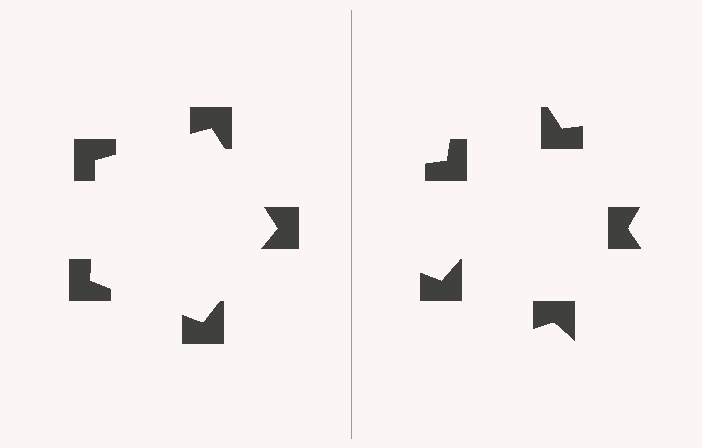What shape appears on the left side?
An illusory pentagon.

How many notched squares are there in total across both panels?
10 — 5 on each side.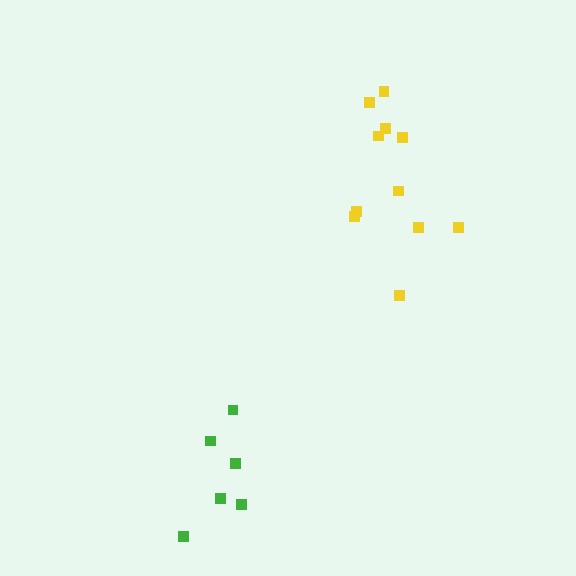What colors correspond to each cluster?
The clusters are colored: yellow, green.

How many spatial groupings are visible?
There are 2 spatial groupings.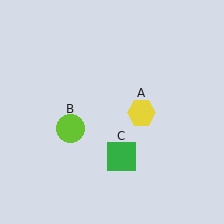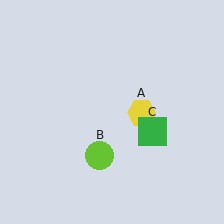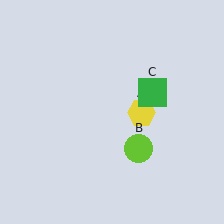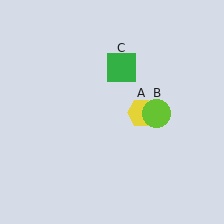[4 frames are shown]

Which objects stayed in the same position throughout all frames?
Yellow hexagon (object A) remained stationary.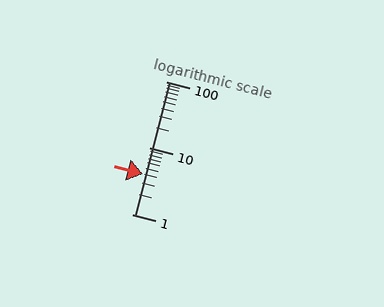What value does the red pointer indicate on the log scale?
The pointer indicates approximately 4.1.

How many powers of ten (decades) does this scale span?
The scale spans 2 decades, from 1 to 100.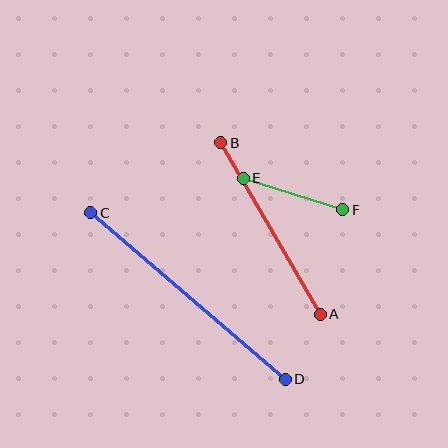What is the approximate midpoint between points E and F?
The midpoint is at approximately (293, 194) pixels.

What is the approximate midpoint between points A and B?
The midpoint is at approximately (271, 228) pixels.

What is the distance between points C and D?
The distance is approximately 256 pixels.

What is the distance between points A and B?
The distance is approximately 198 pixels.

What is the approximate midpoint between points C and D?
The midpoint is at approximately (188, 296) pixels.